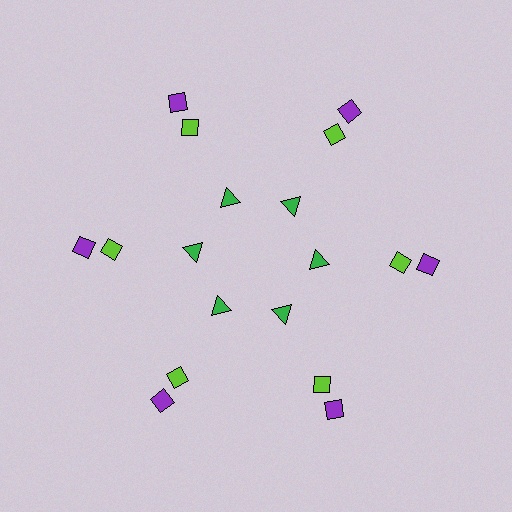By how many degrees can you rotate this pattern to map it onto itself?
The pattern maps onto itself every 60 degrees of rotation.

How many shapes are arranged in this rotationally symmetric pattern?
There are 18 shapes, arranged in 6 groups of 3.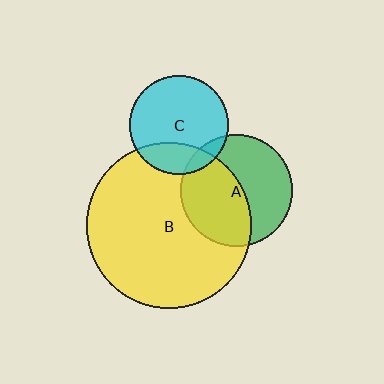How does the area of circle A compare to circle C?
Approximately 1.3 times.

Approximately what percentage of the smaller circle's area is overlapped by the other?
Approximately 10%.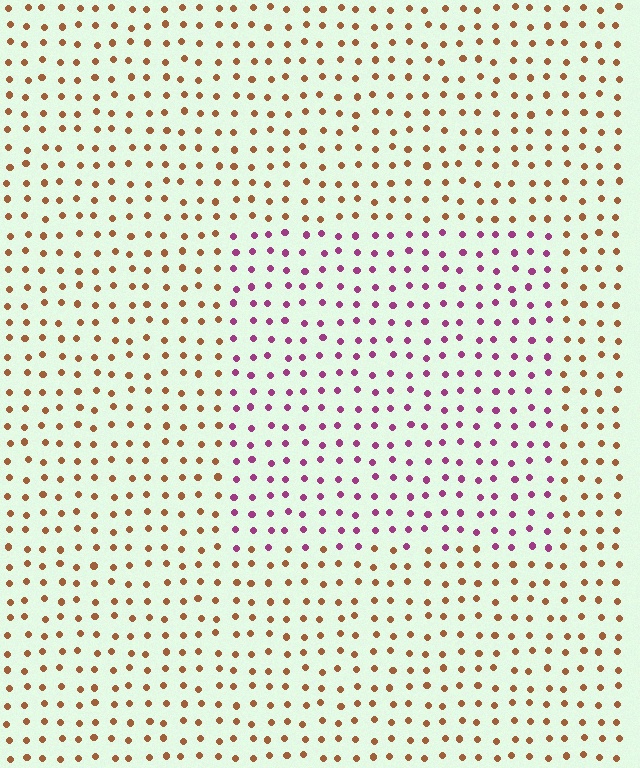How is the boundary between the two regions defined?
The boundary is defined purely by a slight shift in hue (about 66 degrees). Spacing, size, and orientation are identical on both sides.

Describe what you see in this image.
The image is filled with small brown elements in a uniform arrangement. A rectangle-shaped region is visible where the elements are tinted to a slightly different hue, forming a subtle color boundary.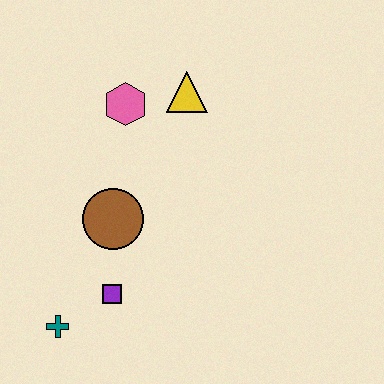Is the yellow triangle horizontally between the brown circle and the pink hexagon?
No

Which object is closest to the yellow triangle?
The pink hexagon is closest to the yellow triangle.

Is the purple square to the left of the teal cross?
No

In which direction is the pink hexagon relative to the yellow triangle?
The pink hexagon is to the left of the yellow triangle.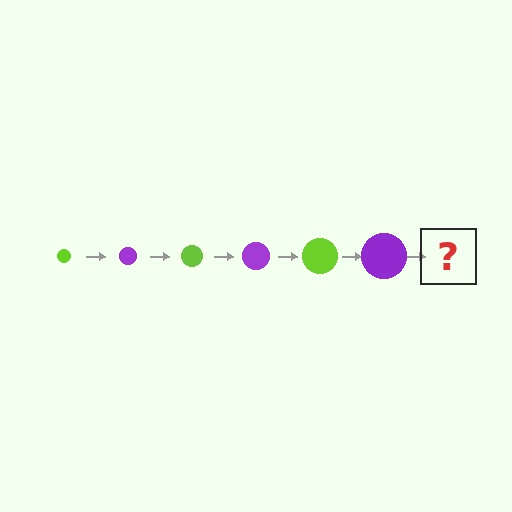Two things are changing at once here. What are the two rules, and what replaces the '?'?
The two rules are that the circle grows larger each step and the color cycles through lime and purple. The '?' should be a lime circle, larger than the previous one.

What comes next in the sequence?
The next element should be a lime circle, larger than the previous one.